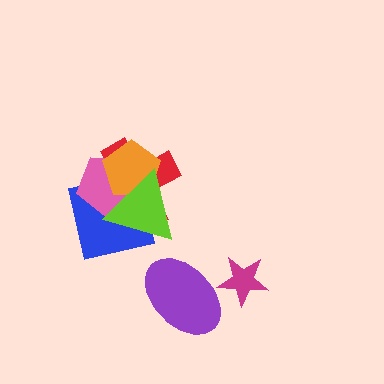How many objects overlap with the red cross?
4 objects overlap with the red cross.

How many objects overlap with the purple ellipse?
1 object overlaps with the purple ellipse.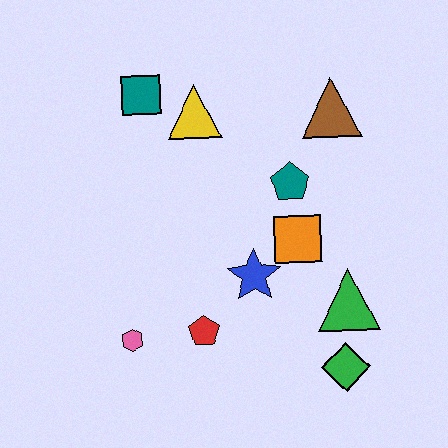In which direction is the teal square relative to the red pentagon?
The teal square is above the red pentagon.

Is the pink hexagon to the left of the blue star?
Yes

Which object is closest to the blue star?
The orange square is closest to the blue star.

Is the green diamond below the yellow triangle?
Yes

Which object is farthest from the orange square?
The teal square is farthest from the orange square.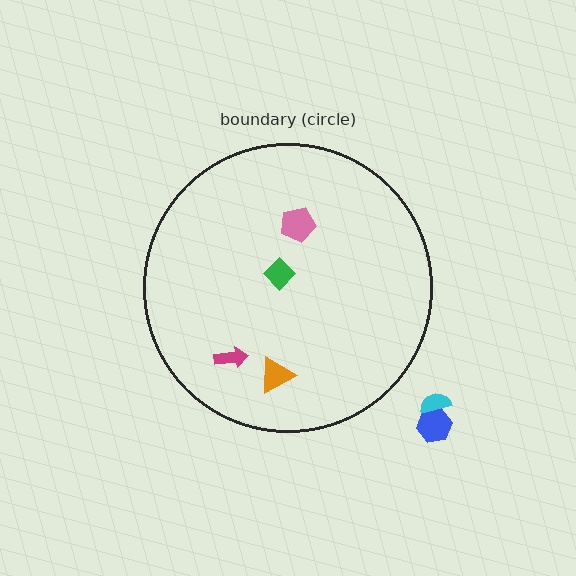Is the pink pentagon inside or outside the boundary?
Inside.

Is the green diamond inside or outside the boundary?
Inside.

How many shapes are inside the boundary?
4 inside, 2 outside.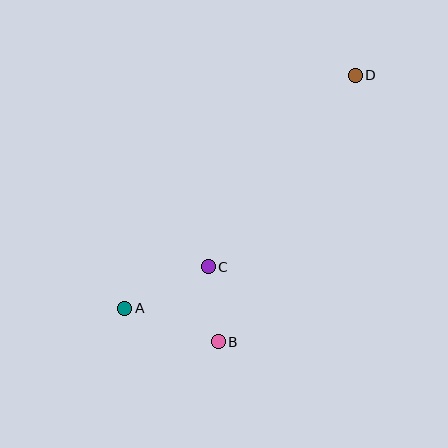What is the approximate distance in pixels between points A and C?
The distance between A and C is approximately 93 pixels.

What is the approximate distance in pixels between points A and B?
The distance between A and B is approximately 99 pixels.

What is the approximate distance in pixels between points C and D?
The distance between C and D is approximately 241 pixels.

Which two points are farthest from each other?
Points A and D are farthest from each other.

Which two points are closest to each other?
Points B and C are closest to each other.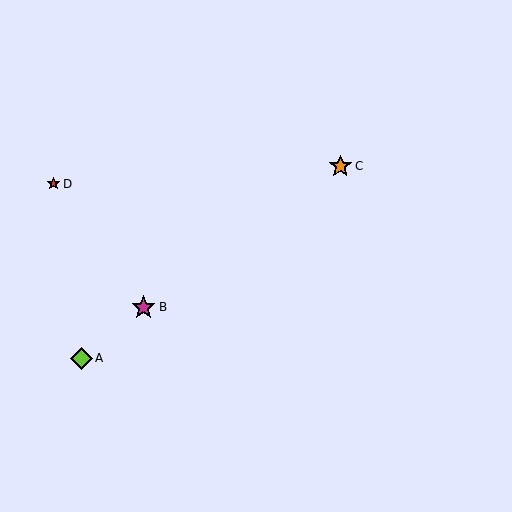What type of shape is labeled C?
Shape C is an orange star.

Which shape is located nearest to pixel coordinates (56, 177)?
The red star (labeled D) at (54, 184) is nearest to that location.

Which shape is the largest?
The magenta star (labeled B) is the largest.